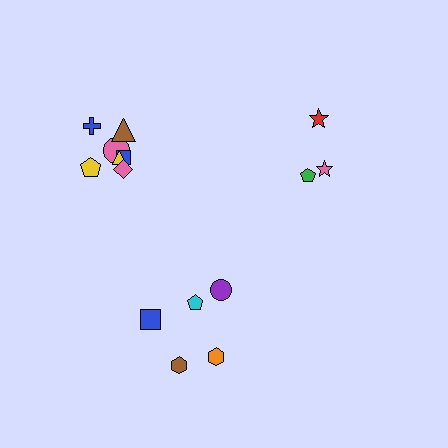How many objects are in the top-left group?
There are 7 objects.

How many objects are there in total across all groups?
There are 15 objects.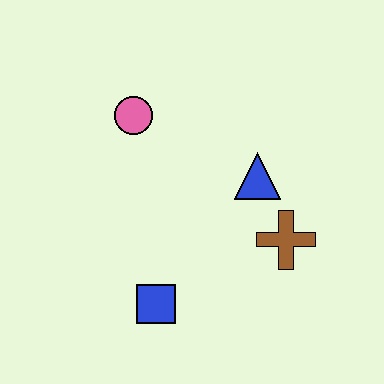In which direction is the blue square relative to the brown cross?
The blue square is to the left of the brown cross.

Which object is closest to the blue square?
The brown cross is closest to the blue square.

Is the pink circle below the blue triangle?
No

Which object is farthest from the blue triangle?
The blue square is farthest from the blue triangle.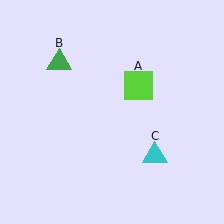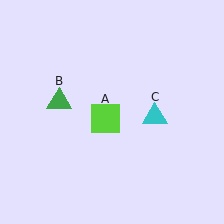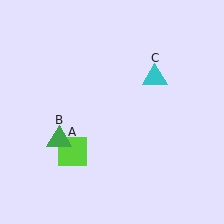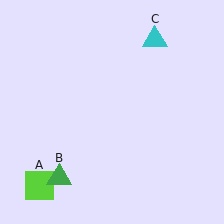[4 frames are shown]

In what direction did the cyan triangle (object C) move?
The cyan triangle (object C) moved up.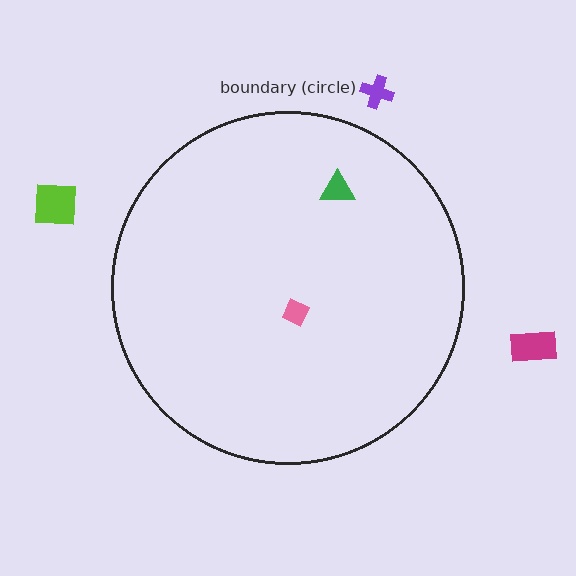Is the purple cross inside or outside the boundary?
Outside.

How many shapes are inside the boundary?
2 inside, 3 outside.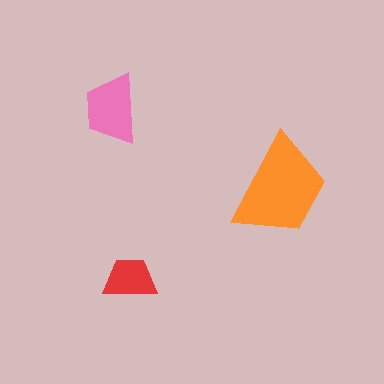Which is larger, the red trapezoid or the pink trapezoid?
The pink one.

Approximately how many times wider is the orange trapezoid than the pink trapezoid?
About 1.5 times wider.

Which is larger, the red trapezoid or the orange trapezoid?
The orange one.